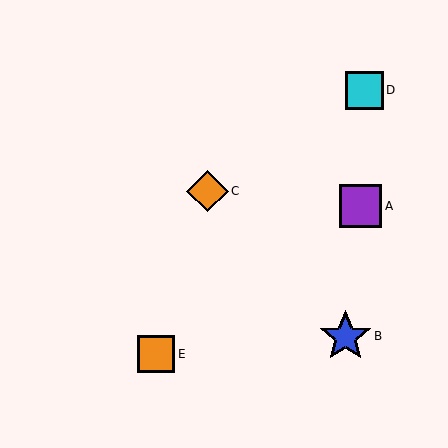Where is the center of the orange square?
The center of the orange square is at (156, 354).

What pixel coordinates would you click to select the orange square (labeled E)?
Click at (156, 354) to select the orange square E.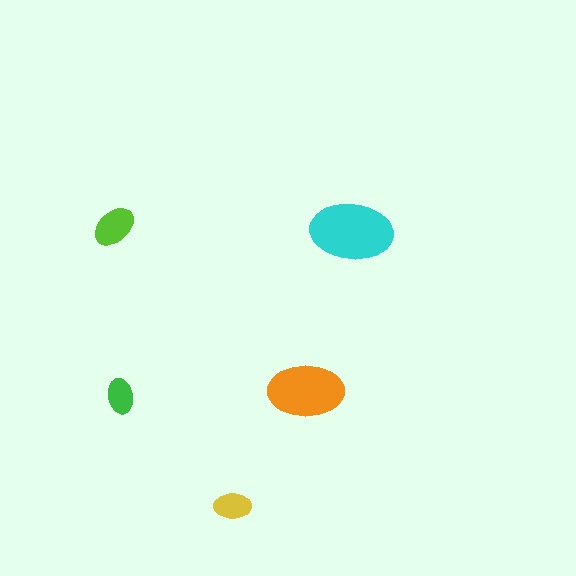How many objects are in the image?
There are 5 objects in the image.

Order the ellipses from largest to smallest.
the cyan one, the orange one, the lime one, the yellow one, the green one.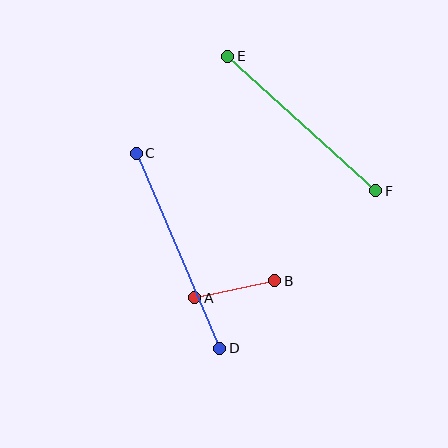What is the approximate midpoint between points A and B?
The midpoint is at approximately (235, 289) pixels.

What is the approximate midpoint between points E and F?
The midpoint is at approximately (302, 124) pixels.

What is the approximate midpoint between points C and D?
The midpoint is at approximately (178, 251) pixels.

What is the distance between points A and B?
The distance is approximately 82 pixels.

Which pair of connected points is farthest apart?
Points C and D are farthest apart.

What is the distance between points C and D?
The distance is approximately 212 pixels.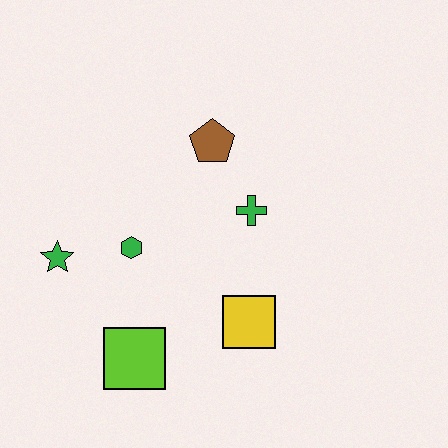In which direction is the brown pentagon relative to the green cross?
The brown pentagon is above the green cross.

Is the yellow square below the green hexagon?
Yes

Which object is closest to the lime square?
The green hexagon is closest to the lime square.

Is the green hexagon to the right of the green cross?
No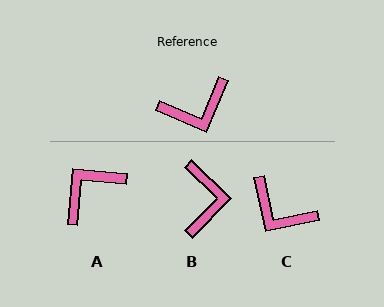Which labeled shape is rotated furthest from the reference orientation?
A, about 162 degrees away.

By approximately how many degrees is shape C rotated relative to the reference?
Approximately 55 degrees clockwise.